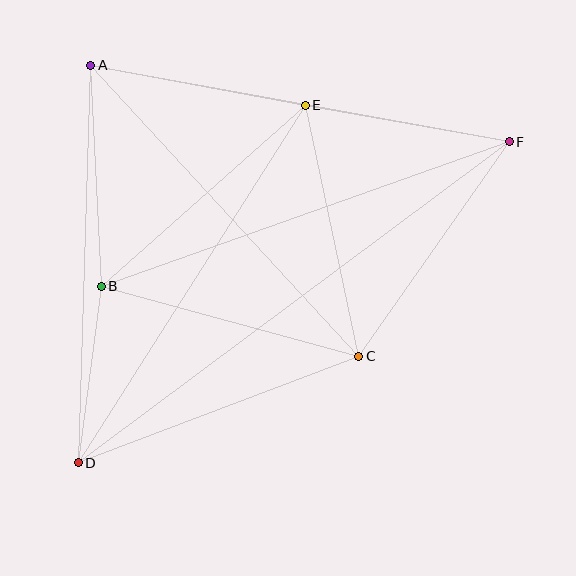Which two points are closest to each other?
Points B and D are closest to each other.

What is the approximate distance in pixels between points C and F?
The distance between C and F is approximately 262 pixels.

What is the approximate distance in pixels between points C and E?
The distance between C and E is approximately 257 pixels.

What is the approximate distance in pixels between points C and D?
The distance between C and D is approximately 300 pixels.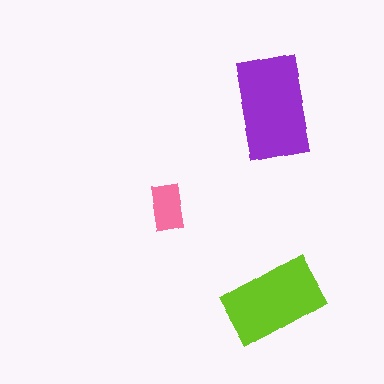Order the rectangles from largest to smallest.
the purple one, the lime one, the pink one.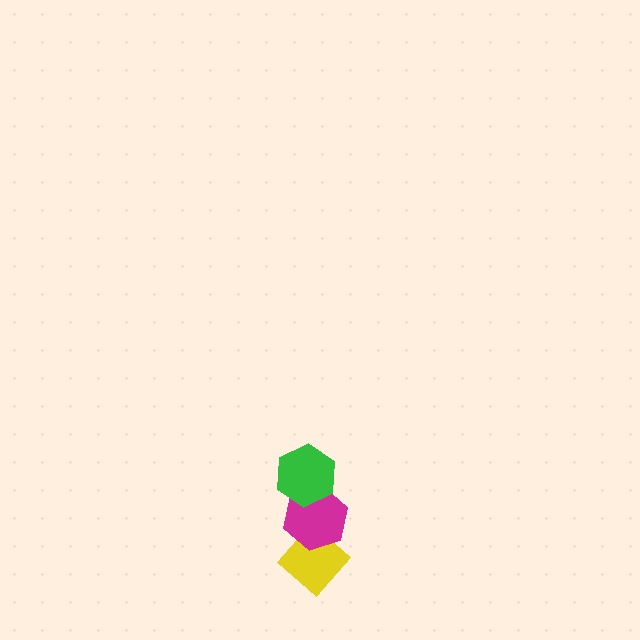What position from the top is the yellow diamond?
The yellow diamond is 3rd from the top.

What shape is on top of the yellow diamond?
The magenta hexagon is on top of the yellow diamond.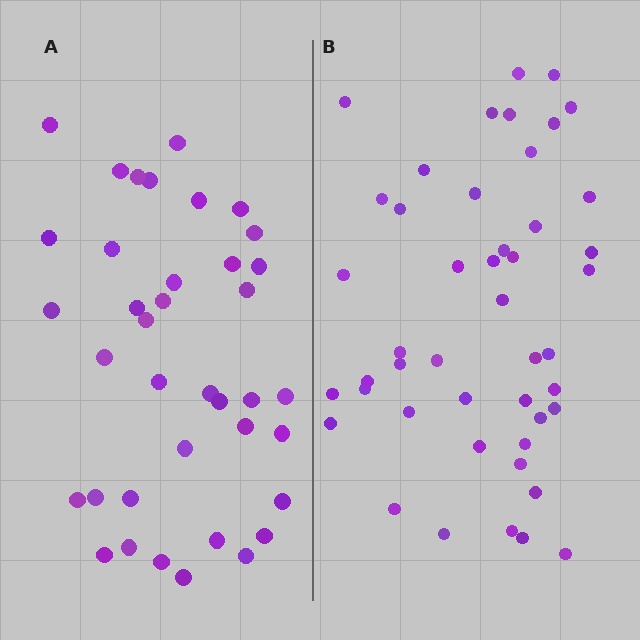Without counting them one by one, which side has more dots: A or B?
Region B (the right region) has more dots.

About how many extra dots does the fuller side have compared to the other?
Region B has roughly 8 or so more dots than region A.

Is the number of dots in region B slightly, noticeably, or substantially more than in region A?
Region B has only slightly more — the two regions are fairly close. The ratio is roughly 1.2 to 1.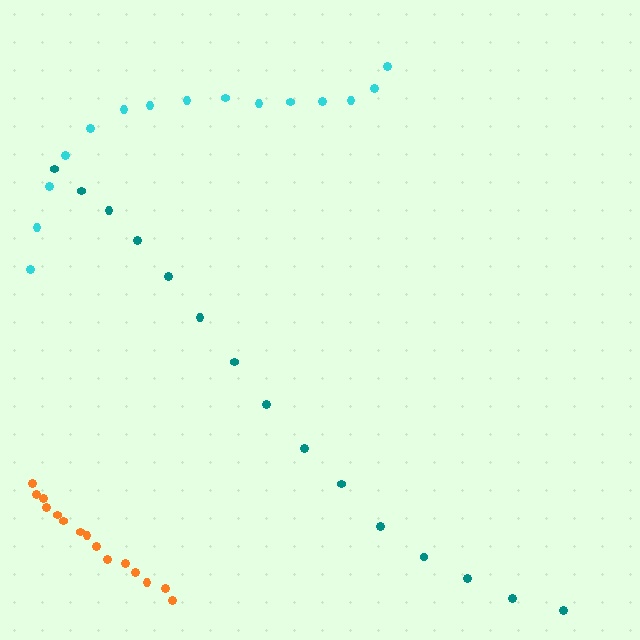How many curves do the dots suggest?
There are 3 distinct paths.